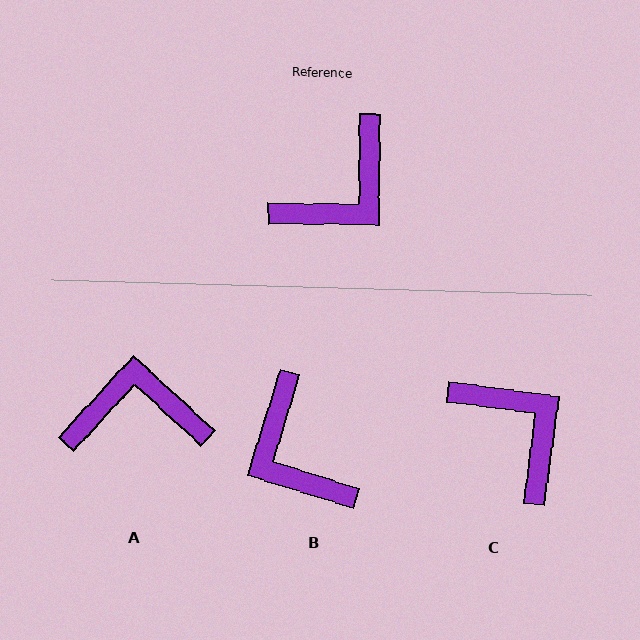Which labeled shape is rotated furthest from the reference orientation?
A, about 138 degrees away.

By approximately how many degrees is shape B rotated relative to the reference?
Approximately 107 degrees clockwise.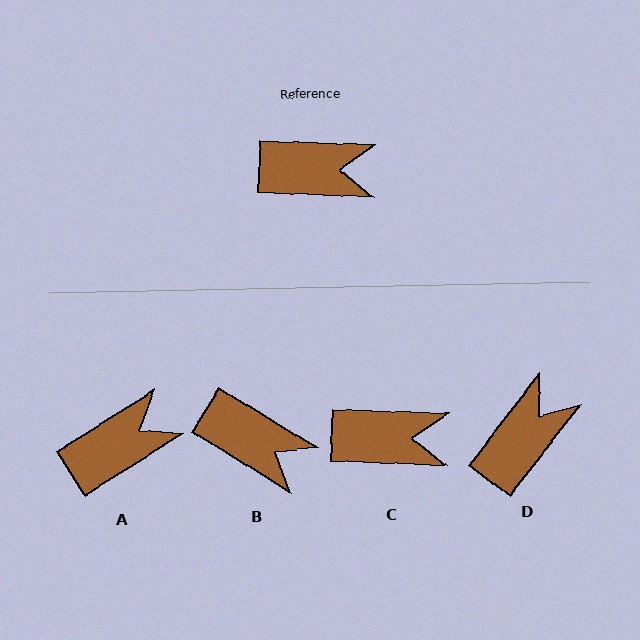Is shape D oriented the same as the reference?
No, it is off by about 55 degrees.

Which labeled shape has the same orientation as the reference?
C.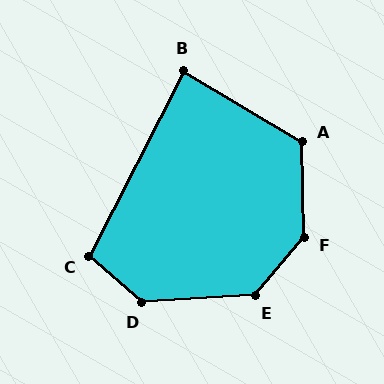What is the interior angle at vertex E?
Approximately 134 degrees (obtuse).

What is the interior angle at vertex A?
Approximately 122 degrees (obtuse).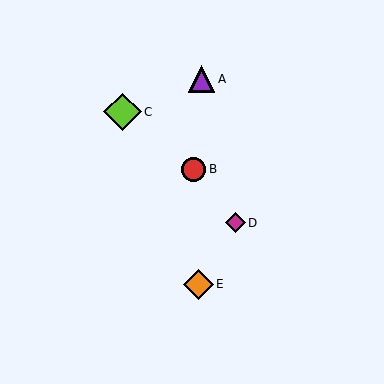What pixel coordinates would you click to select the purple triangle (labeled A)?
Click at (202, 79) to select the purple triangle A.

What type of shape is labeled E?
Shape E is an orange diamond.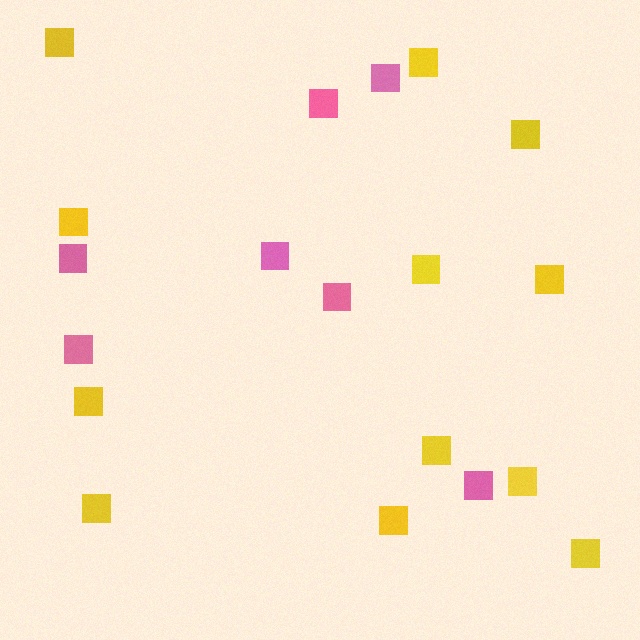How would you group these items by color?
There are 2 groups: one group of pink squares (7) and one group of yellow squares (12).